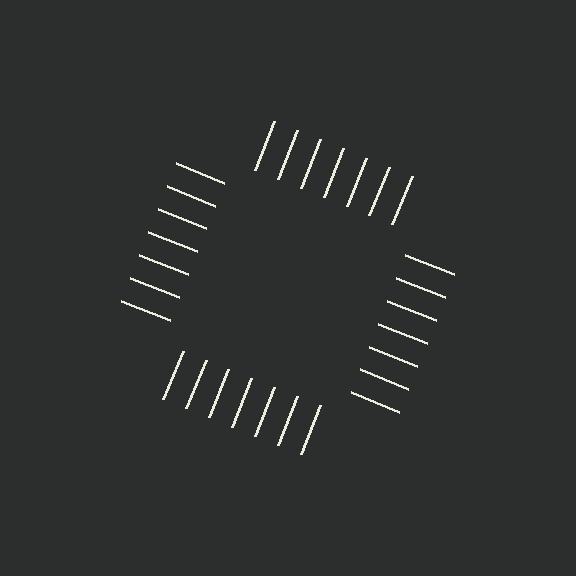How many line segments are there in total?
28 — 7 along each of the 4 edges.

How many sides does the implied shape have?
4 sides — the line-ends trace a square.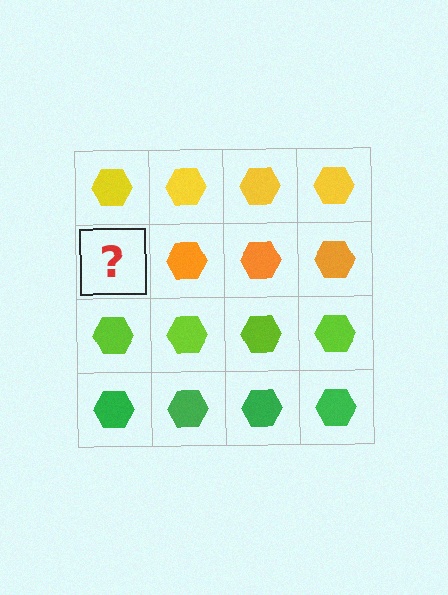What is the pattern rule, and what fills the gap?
The rule is that each row has a consistent color. The gap should be filled with an orange hexagon.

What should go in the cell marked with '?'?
The missing cell should contain an orange hexagon.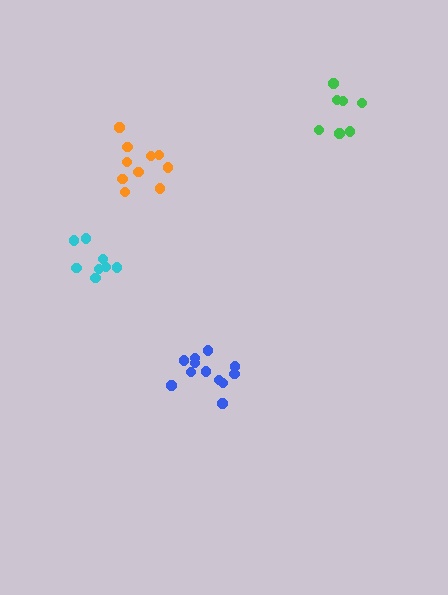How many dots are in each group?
Group 1: 8 dots, Group 2: 7 dots, Group 3: 12 dots, Group 4: 11 dots (38 total).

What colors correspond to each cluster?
The clusters are colored: cyan, green, blue, orange.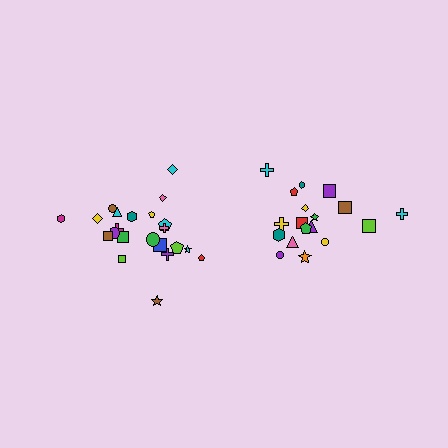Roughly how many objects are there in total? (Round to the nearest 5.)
Roughly 40 objects in total.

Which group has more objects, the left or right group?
The left group.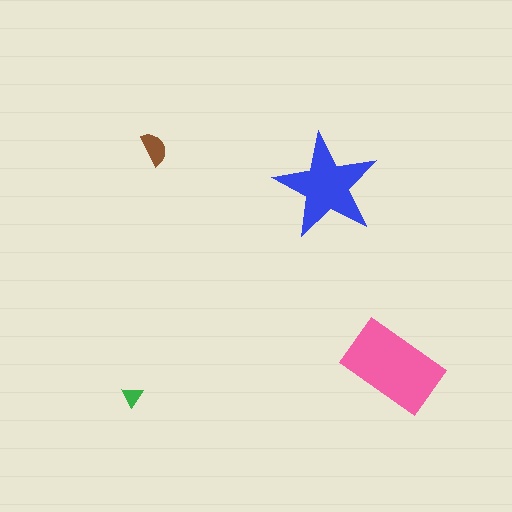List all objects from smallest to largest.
The green triangle, the brown semicircle, the blue star, the pink rectangle.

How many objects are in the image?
There are 4 objects in the image.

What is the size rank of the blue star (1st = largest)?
2nd.